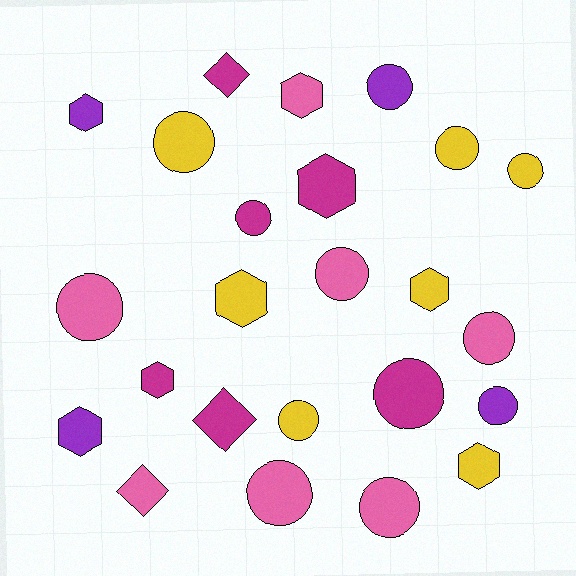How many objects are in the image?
There are 24 objects.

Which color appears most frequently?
Yellow, with 7 objects.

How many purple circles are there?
There are 2 purple circles.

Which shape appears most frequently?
Circle, with 13 objects.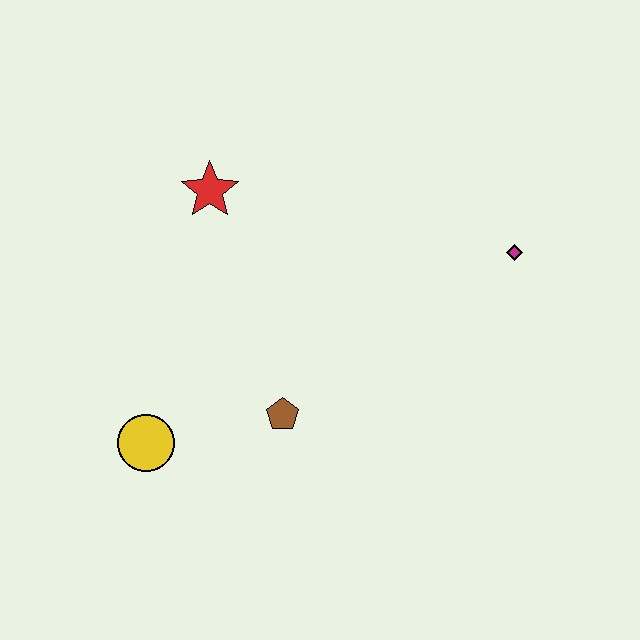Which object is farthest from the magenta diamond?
The yellow circle is farthest from the magenta diamond.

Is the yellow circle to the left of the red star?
Yes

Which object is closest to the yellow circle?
The brown pentagon is closest to the yellow circle.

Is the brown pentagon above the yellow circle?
Yes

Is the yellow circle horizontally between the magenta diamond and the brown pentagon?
No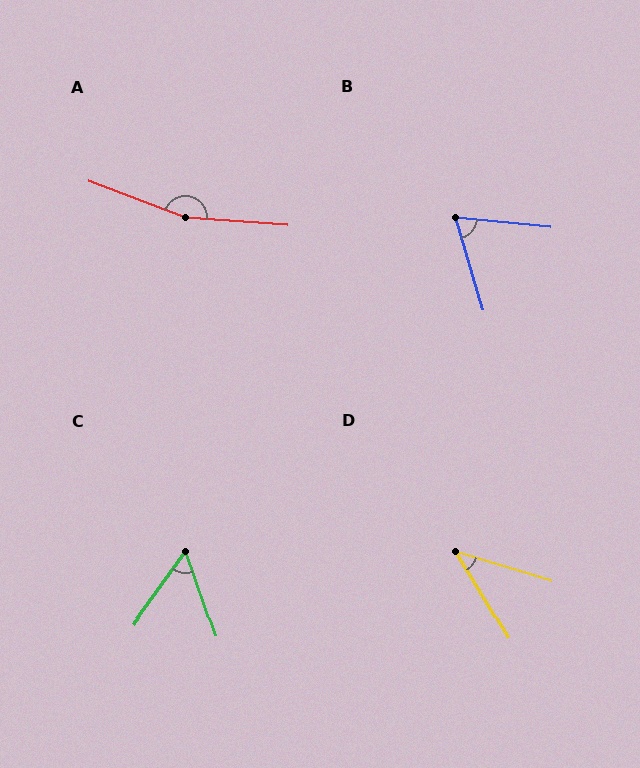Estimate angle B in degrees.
Approximately 68 degrees.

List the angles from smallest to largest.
D (42°), C (55°), B (68°), A (164°).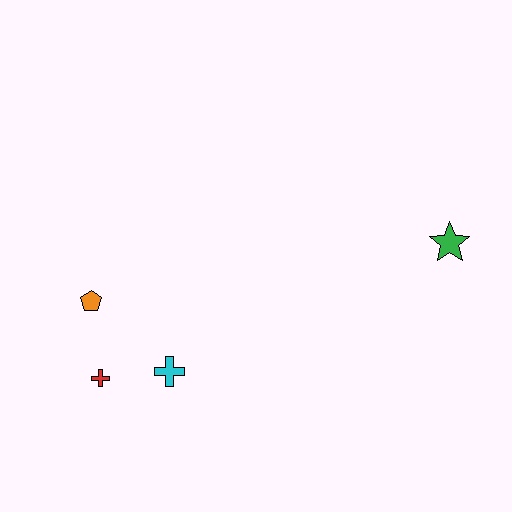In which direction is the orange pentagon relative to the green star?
The orange pentagon is to the left of the green star.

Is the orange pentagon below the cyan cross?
No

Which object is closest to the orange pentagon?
The red cross is closest to the orange pentagon.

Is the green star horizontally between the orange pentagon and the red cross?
No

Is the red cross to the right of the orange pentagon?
Yes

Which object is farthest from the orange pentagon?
The green star is farthest from the orange pentagon.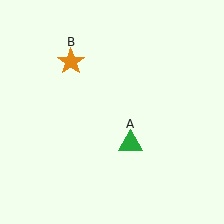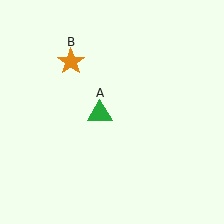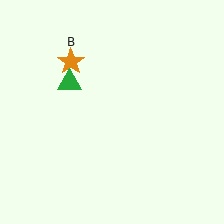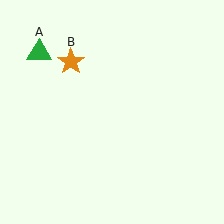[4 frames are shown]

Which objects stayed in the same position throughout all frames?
Orange star (object B) remained stationary.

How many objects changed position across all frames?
1 object changed position: green triangle (object A).